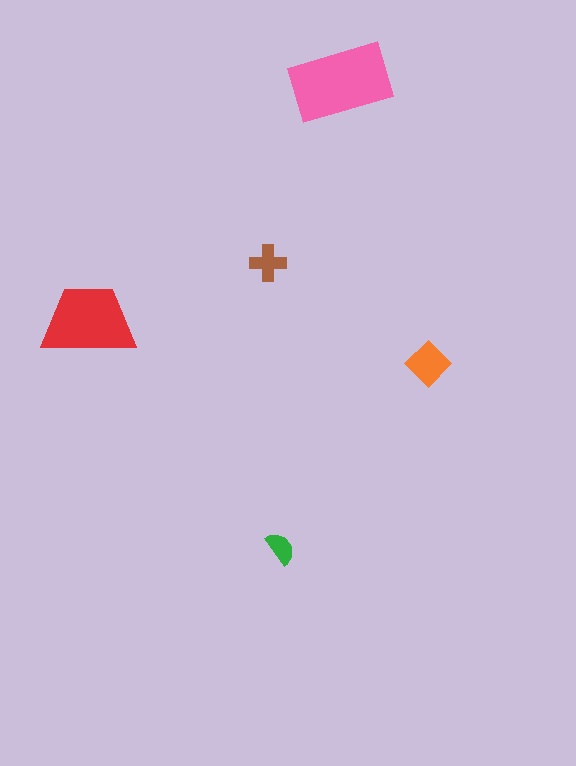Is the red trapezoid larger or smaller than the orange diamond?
Larger.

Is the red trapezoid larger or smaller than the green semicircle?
Larger.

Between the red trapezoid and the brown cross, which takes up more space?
The red trapezoid.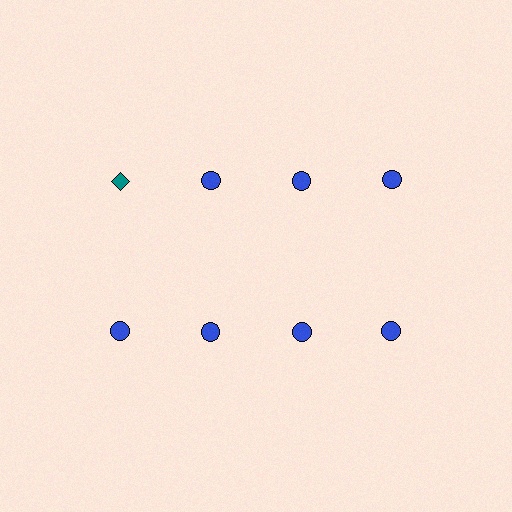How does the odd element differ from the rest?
It differs in both color (teal instead of blue) and shape (diamond instead of circle).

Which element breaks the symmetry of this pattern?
The teal diamond in the top row, leftmost column breaks the symmetry. All other shapes are blue circles.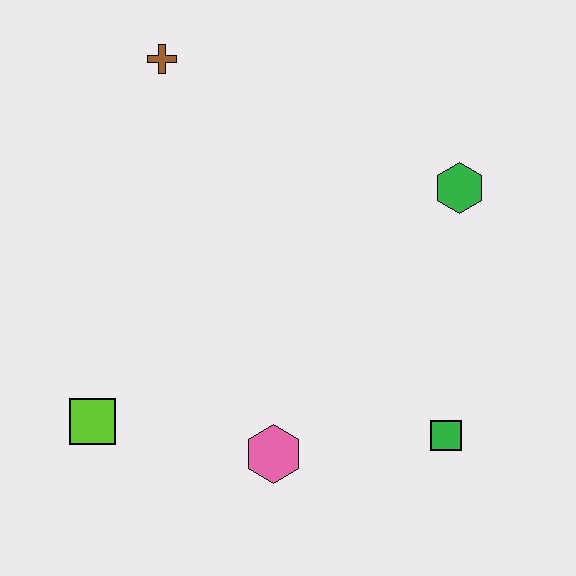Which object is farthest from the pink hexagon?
The brown cross is farthest from the pink hexagon.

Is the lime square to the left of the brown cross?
Yes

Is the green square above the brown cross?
No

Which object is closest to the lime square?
The pink hexagon is closest to the lime square.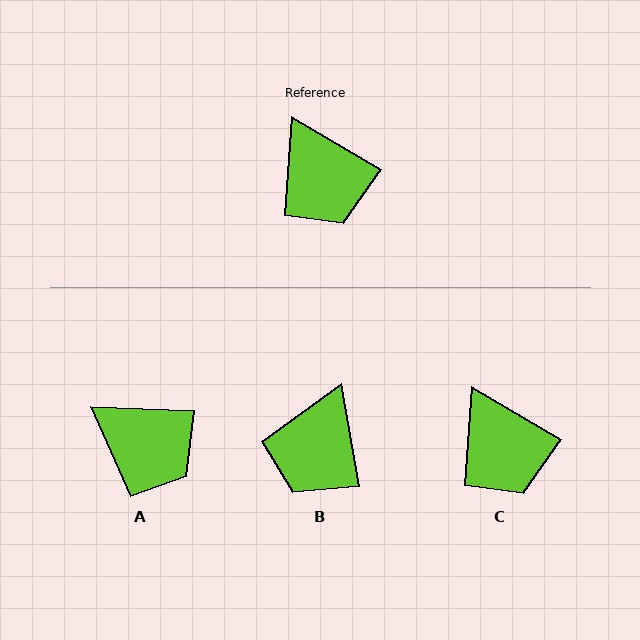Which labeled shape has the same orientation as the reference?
C.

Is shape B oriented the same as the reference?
No, it is off by about 50 degrees.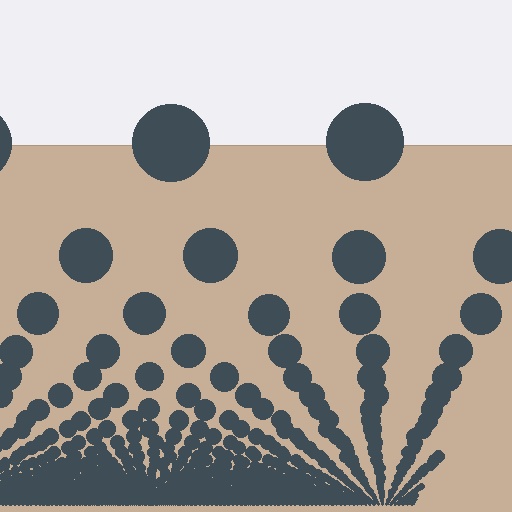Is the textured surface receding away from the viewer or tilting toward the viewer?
The surface appears to tilt toward the viewer. Texture elements get larger and sparser toward the top.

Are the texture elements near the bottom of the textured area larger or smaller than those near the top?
Smaller. The gradient is inverted — elements near the bottom are smaller and denser.